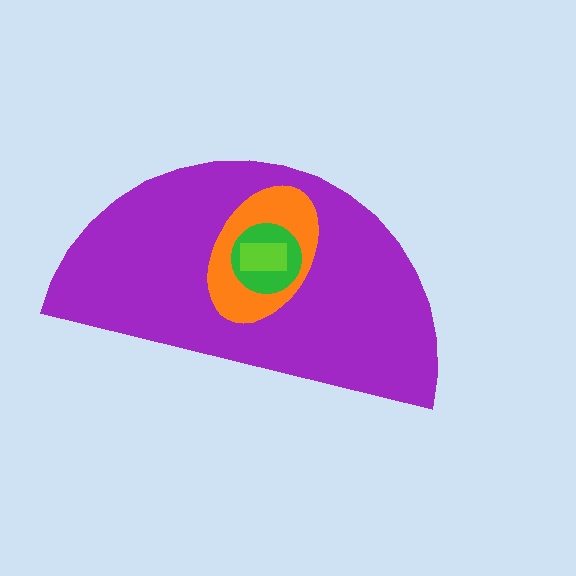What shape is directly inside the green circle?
The lime rectangle.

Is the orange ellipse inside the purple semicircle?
Yes.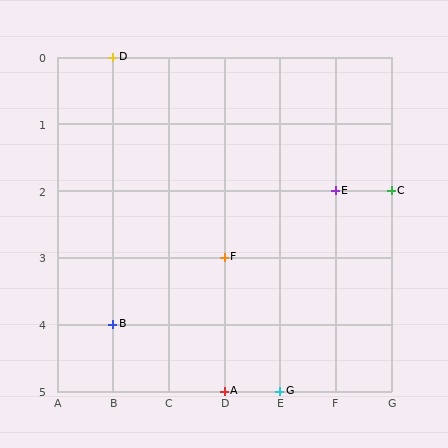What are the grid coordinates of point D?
Point D is at grid coordinates (B, 0).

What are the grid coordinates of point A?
Point A is at grid coordinates (D, 5).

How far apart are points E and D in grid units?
Points E and D are 4 columns and 2 rows apart (about 4.5 grid units diagonally).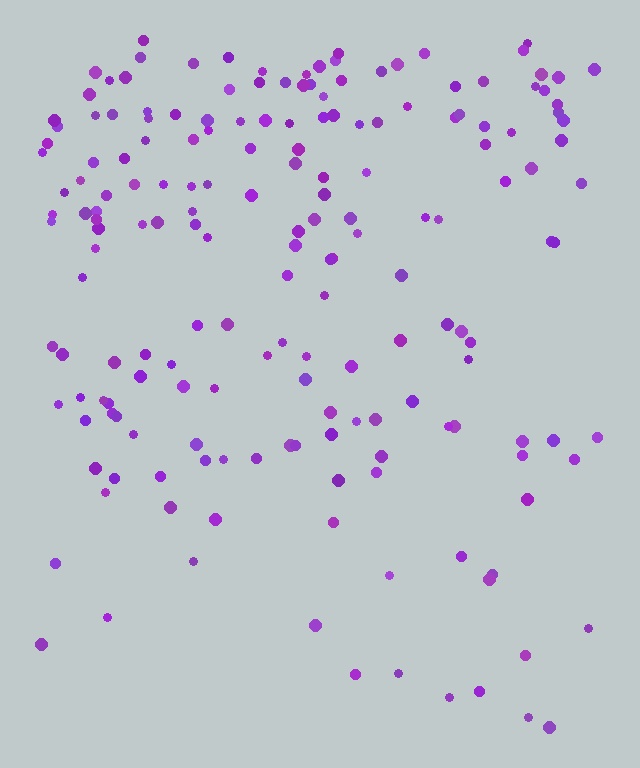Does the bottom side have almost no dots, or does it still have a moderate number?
Still a moderate number, just noticeably fewer than the top.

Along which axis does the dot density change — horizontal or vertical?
Vertical.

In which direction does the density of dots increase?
From bottom to top, with the top side densest.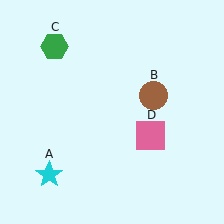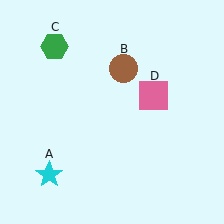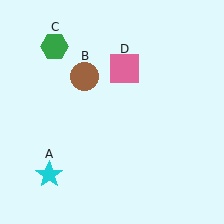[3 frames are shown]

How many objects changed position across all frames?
2 objects changed position: brown circle (object B), pink square (object D).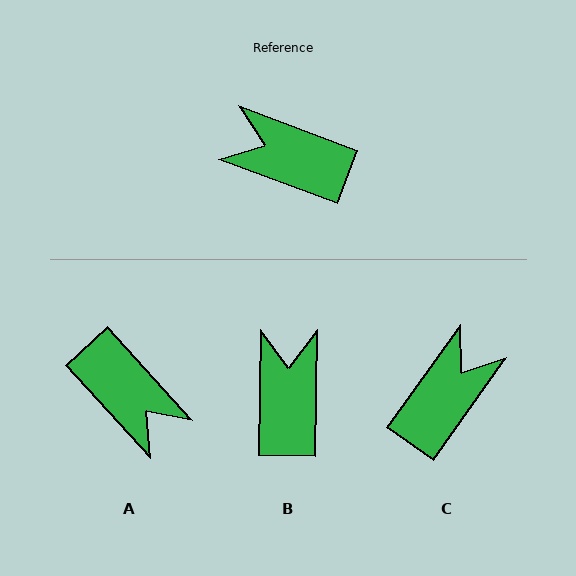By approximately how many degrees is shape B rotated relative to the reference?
Approximately 70 degrees clockwise.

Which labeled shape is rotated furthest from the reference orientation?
A, about 153 degrees away.